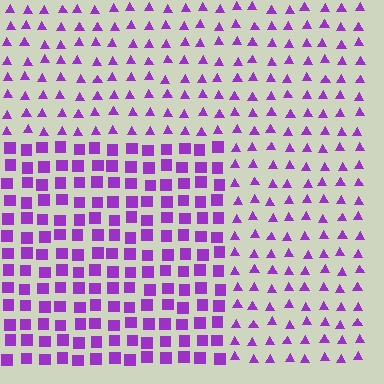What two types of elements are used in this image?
The image uses squares inside the rectangle region and triangles outside it.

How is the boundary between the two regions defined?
The boundary is defined by a change in element shape: squares inside vs. triangles outside. All elements share the same color and spacing.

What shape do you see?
I see a rectangle.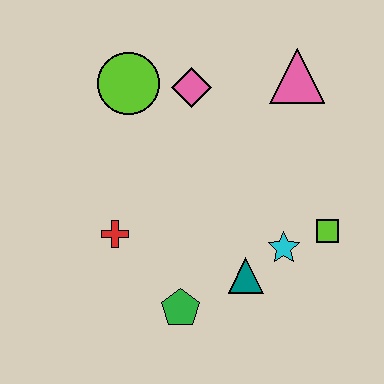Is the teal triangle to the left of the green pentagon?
No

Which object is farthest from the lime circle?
The lime square is farthest from the lime circle.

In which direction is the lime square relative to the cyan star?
The lime square is to the right of the cyan star.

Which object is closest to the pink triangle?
The pink diamond is closest to the pink triangle.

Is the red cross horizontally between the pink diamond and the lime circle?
No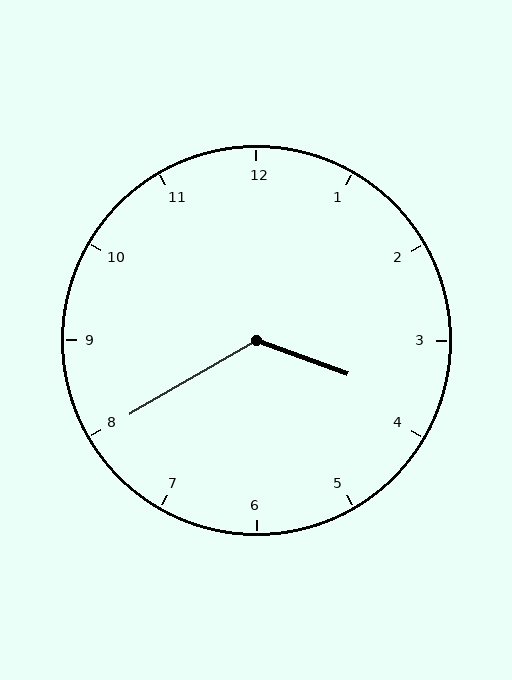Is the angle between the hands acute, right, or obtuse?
It is obtuse.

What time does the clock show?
3:40.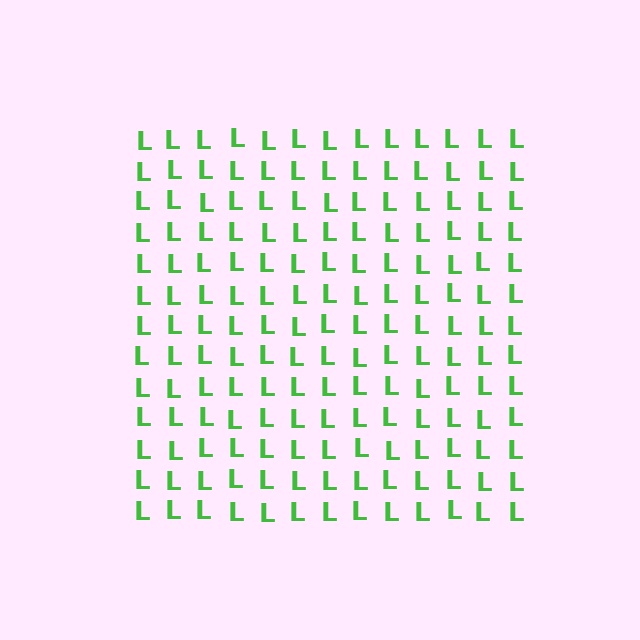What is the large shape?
The large shape is a square.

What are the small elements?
The small elements are letter L's.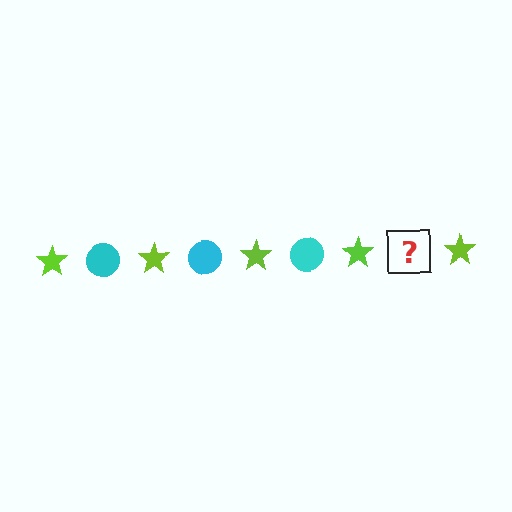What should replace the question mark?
The question mark should be replaced with a cyan circle.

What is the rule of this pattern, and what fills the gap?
The rule is that the pattern alternates between lime star and cyan circle. The gap should be filled with a cyan circle.